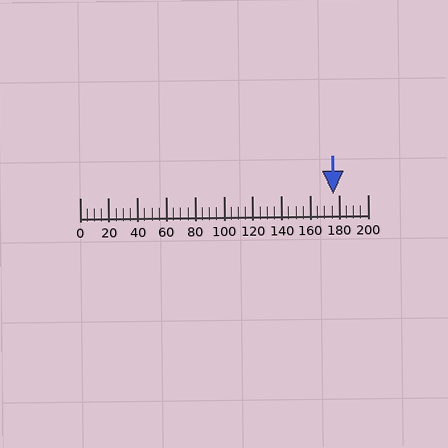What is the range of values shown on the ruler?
The ruler shows values from 0 to 200.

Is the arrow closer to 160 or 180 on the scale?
The arrow is closer to 180.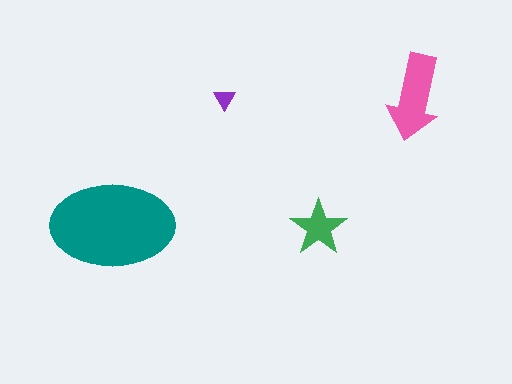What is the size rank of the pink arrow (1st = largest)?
2nd.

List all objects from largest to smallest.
The teal ellipse, the pink arrow, the green star, the purple triangle.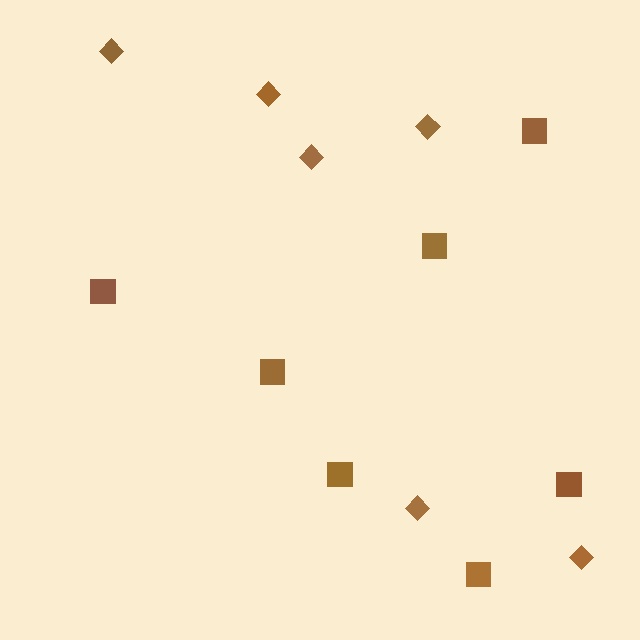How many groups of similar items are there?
There are 2 groups: one group of squares (7) and one group of diamonds (6).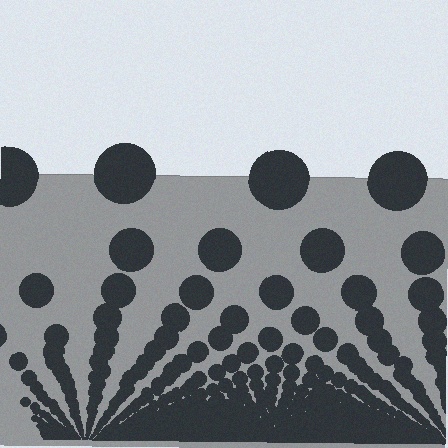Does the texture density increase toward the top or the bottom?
Density increases toward the bottom.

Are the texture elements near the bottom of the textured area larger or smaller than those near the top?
Smaller. The gradient is inverted — elements near the bottom are smaller and denser.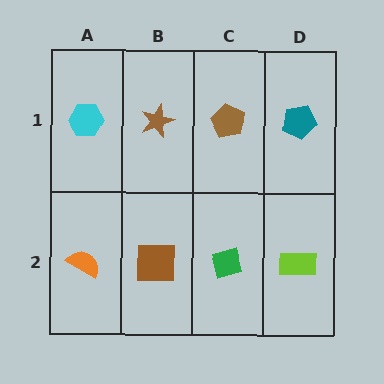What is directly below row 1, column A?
An orange semicircle.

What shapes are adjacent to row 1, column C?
A green diamond (row 2, column C), a brown star (row 1, column B), a teal pentagon (row 1, column D).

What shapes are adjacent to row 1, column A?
An orange semicircle (row 2, column A), a brown star (row 1, column B).